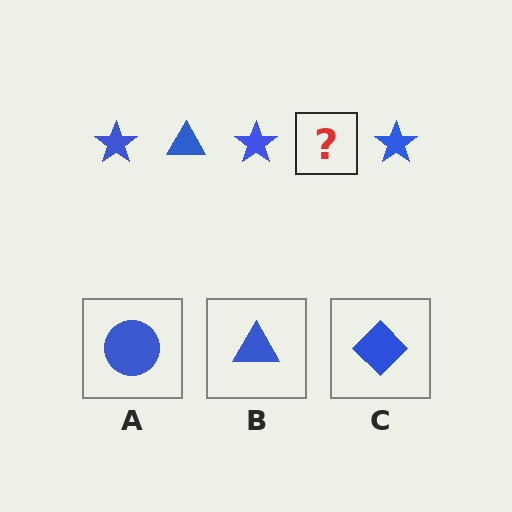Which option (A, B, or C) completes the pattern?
B.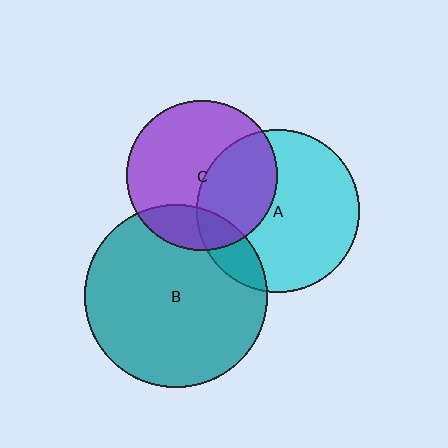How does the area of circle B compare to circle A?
Approximately 1.3 times.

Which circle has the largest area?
Circle B (teal).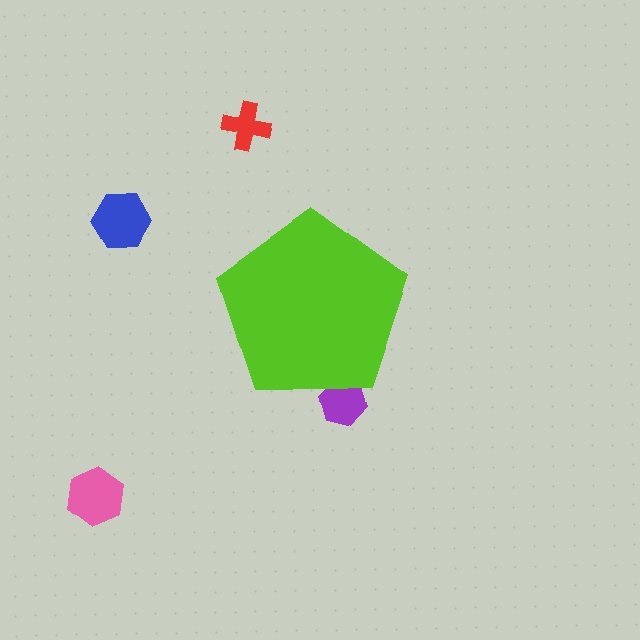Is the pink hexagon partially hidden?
No, the pink hexagon is fully visible.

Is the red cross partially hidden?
No, the red cross is fully visible.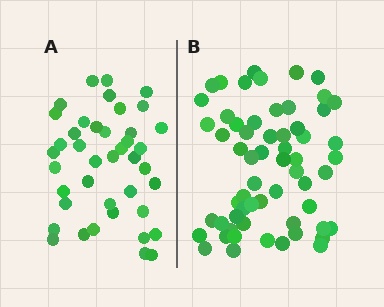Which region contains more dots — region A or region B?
Region B (the right region) has more dots.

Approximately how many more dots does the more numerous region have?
Region B has approximately 20 more dots than region A.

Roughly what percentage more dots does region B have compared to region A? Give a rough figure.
About 45% more.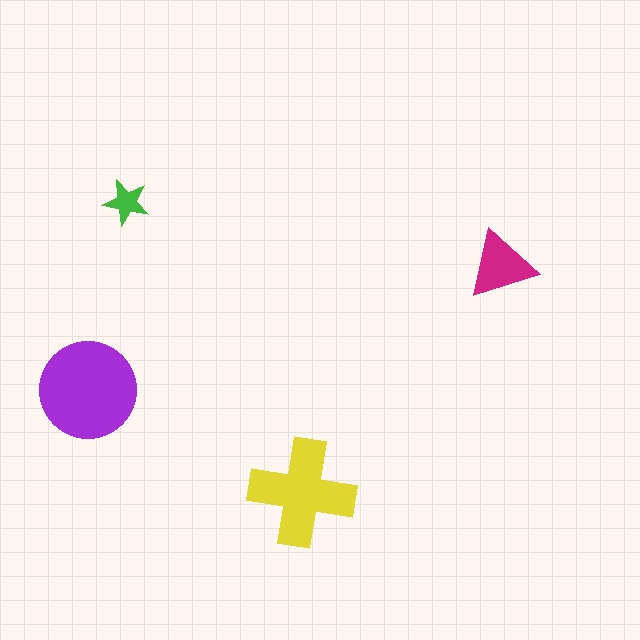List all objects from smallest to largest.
The green star, the magenta triangle, the yellow cross, the purple circle.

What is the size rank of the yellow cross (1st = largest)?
2nd.